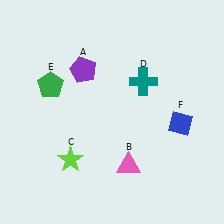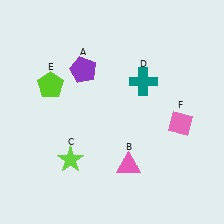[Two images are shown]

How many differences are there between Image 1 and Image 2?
There are 2 differences between the two images.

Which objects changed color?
E changed from green to lime. F changed from blue to pink.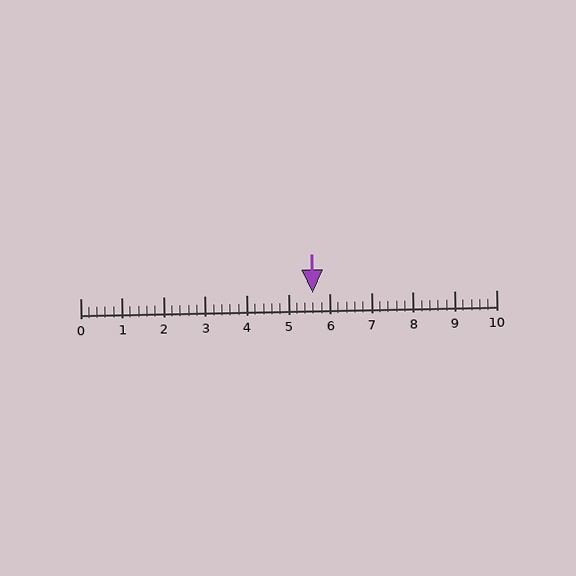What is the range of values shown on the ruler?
The ruler shows values from 0 to 10.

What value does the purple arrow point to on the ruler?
The purple arrow points to approximately 5.6.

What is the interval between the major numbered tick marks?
The major tick marks are spaced 1 units apart.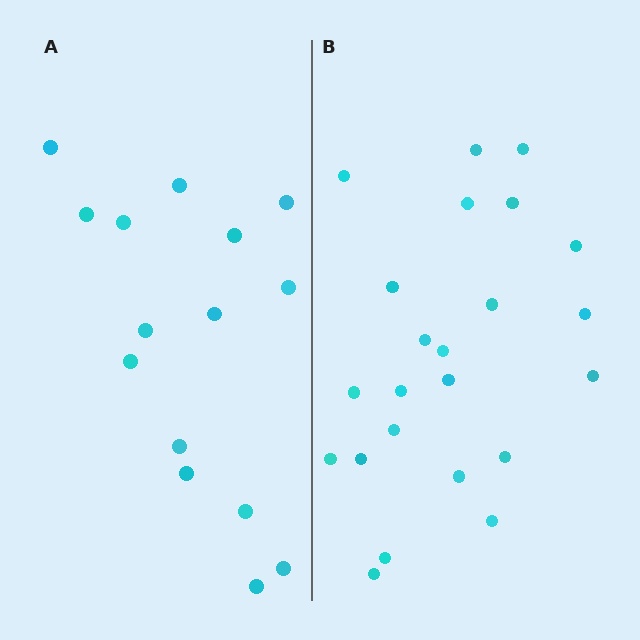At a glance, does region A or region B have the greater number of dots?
Region B (the right region) has more dots.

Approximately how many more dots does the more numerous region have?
Region B has roughly 8 or so more dots than region A.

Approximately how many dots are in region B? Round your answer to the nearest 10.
About 20 dots. (The exact count is 23, which rounds to 20.)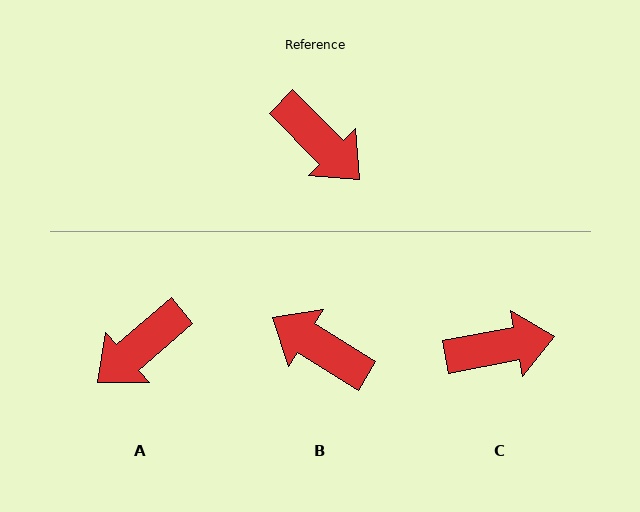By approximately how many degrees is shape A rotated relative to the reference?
Approximately 94 degrees clockwise.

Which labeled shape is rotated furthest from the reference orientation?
B, about 167 degrees away.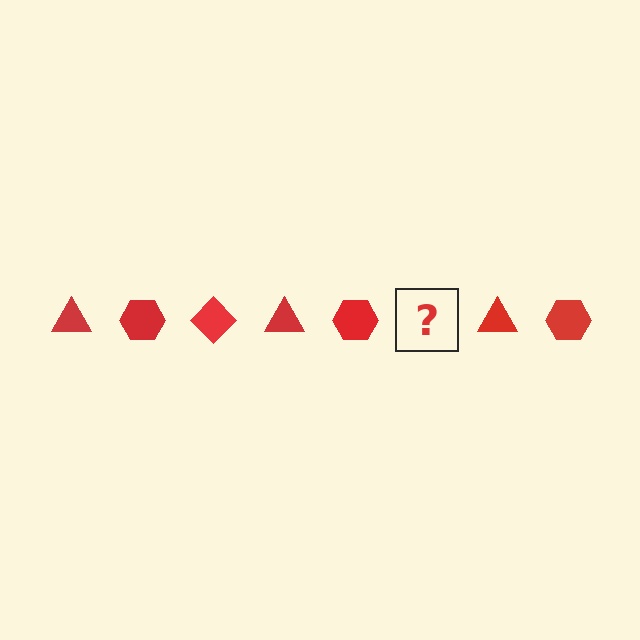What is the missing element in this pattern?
The missing element is a red diamond.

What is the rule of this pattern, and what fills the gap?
The rule is that the pattern cycles through triangle, hexagon, diamond shapes in red. The gap should be filled with a red diamond.